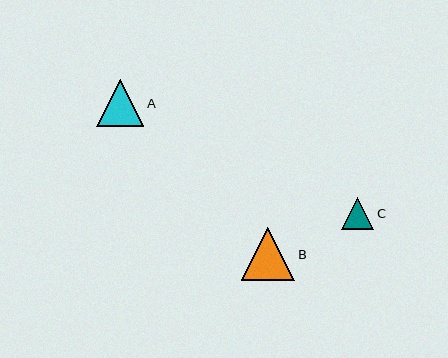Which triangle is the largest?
Triangle B is the largest with a size of approximately 53 pixels.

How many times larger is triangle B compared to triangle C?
Triangle B is approximately 1.7 times the size of triangle C.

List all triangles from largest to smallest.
From largest to smallest: B, A, C.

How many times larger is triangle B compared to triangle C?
Triangle B is approximately 1.7 times the size of triangle C.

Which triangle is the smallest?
Triangle C is the smallest with a size of approximately 32 pixels.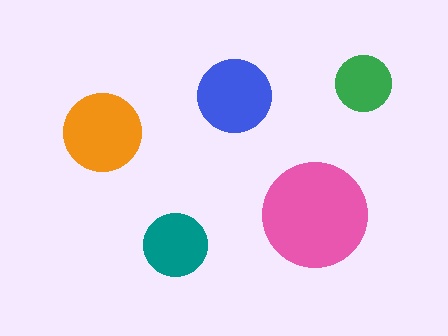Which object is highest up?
The green circle is topmost.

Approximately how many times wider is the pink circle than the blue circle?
About 1.5 times wider.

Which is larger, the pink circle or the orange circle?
The pink one.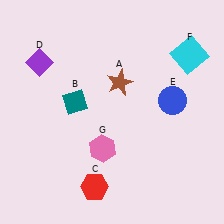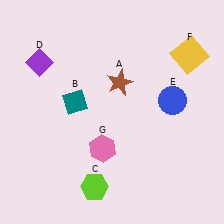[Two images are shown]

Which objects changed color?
C changed from red to lime. F changed from cyan to yellow.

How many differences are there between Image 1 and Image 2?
There are 2 differences between the two images.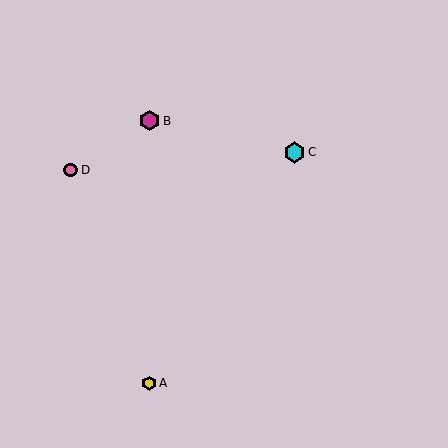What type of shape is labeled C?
Shape C is a cyan hexagon.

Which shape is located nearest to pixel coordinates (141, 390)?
The yellow hexagon (labeled A) at (149, 383) is nearest to that location.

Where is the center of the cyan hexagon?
The center of the cyan hexagon is at (295, 152).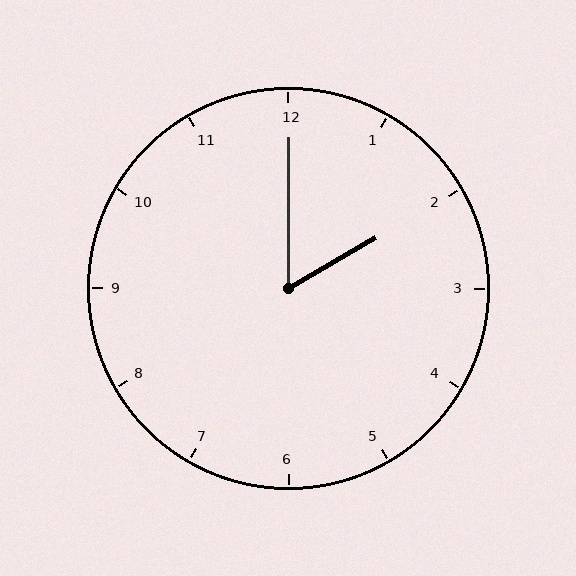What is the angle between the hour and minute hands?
Approximately 60 degrees.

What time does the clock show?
2:00.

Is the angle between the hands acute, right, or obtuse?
It is acute.